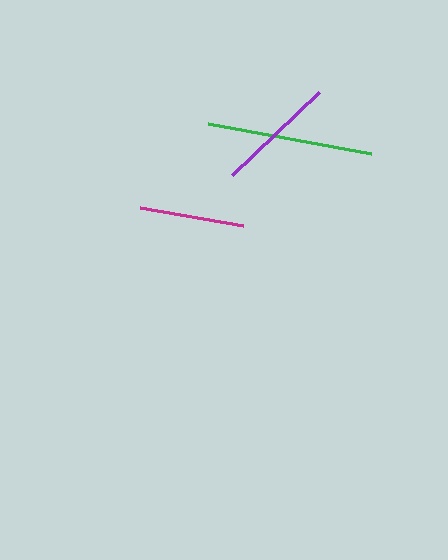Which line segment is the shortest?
The magenta line is the shortest at approximately 104 pixels.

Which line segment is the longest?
The green line is the longest at approximately 165 pixels.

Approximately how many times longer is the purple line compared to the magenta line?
The purple line is approximately 1.1 times the length of the magenta line.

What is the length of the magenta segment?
The magenta segment is approximately 104 pixels long.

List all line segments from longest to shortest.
From longest to shortest: green, purple, magenta.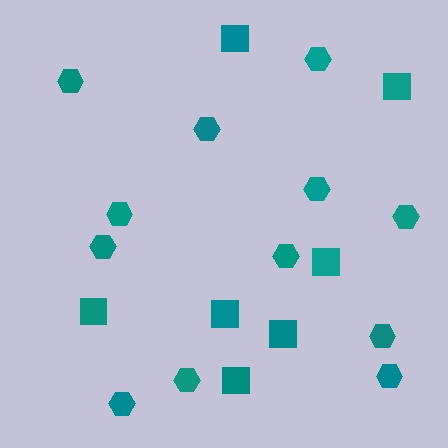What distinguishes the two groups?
There are 2 groups: one group of hexagons (12) and one group of squares (7).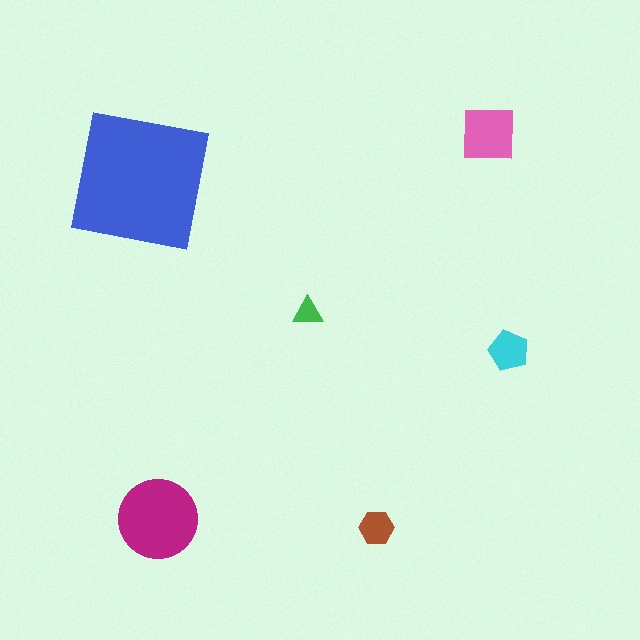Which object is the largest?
The blue square.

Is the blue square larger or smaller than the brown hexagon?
Larger.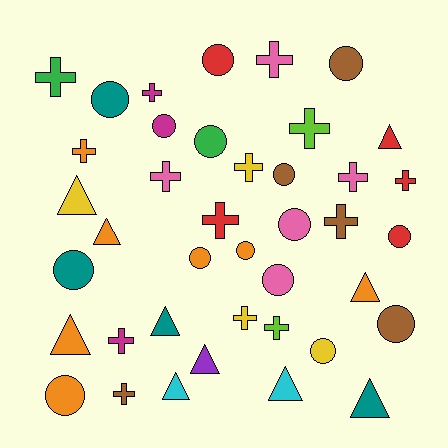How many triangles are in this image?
There are 10 triangles.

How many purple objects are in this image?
There is 1 purple object.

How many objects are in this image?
There are 40 objects.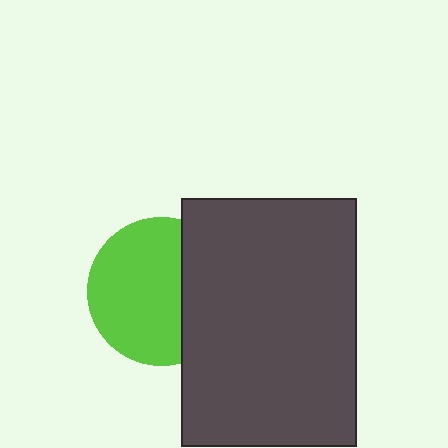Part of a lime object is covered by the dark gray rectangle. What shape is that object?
It is a circle.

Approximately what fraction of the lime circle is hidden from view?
Roughly 33% of the lime circle is hidden behind the dark gray rectangle.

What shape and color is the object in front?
The object in front is a dark gray rectangle.